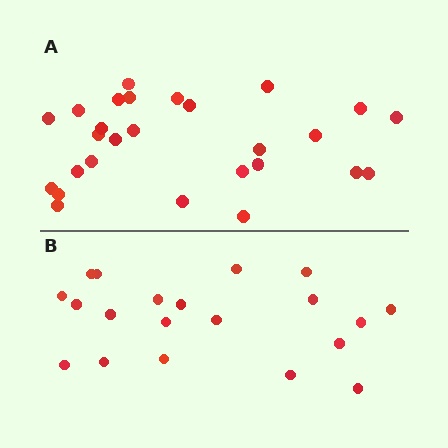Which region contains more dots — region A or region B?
Region A (the top region) has more dots.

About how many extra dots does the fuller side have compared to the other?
Region A has roughly 8 or so more dots than region B.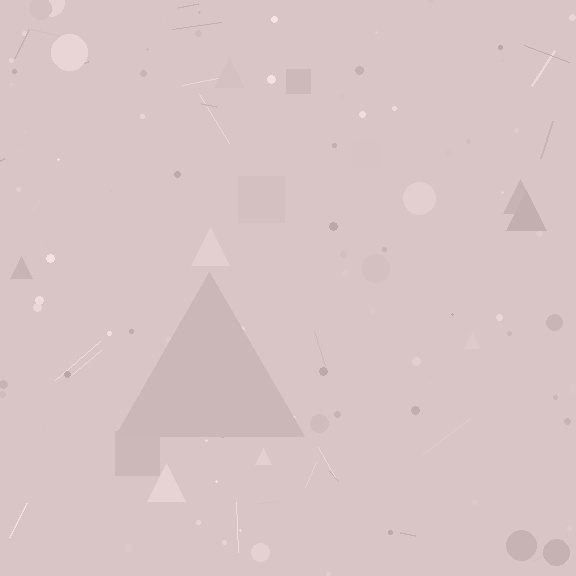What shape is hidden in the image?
A triangle is hidden in the image.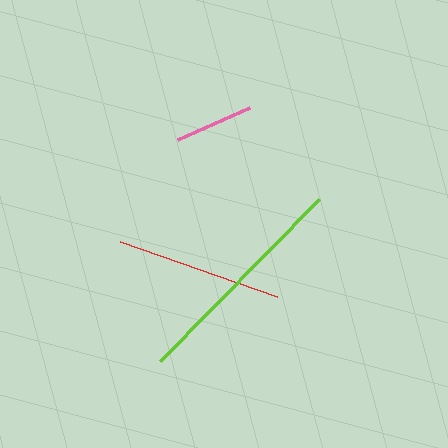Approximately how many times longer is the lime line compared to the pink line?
The lime line is approximately 2.9 times the length of the pink line.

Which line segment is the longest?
The lime line is the longest at approximately 226 pixels.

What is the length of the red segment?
The red segment is approximately 166 pixels long.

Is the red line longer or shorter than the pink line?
The red line is longer than the pink line.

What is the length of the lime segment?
The lime segment is approximately 226 pixels long.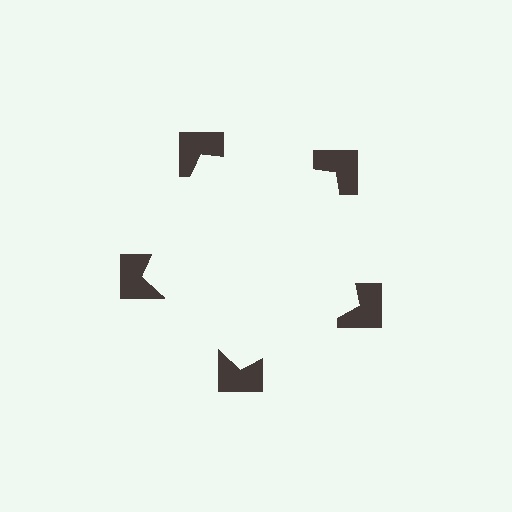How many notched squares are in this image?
There are 5 — one at each vertex of the illusory pentagon.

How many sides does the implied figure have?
5 sides.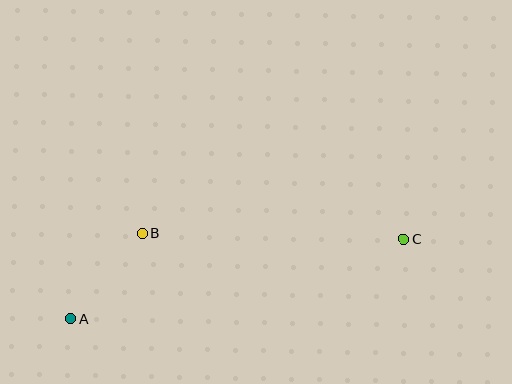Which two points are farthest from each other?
Points A and C are farthest from each other.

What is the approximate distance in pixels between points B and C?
The distance between B and C is approximately 261 pixels.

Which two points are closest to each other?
Points A and B are closest to each other.